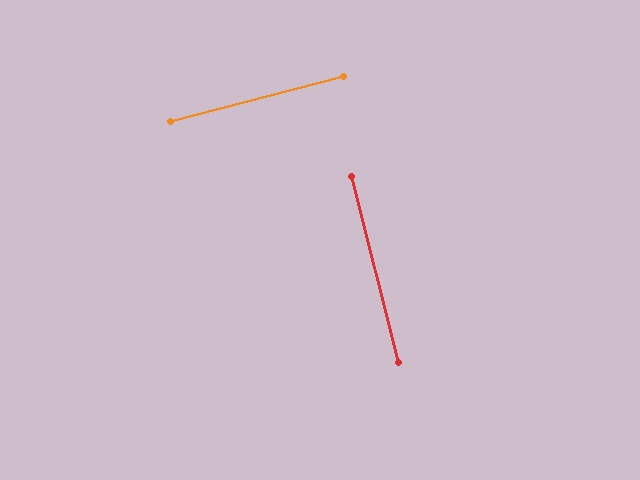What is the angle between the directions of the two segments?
Approximately 89 degrees.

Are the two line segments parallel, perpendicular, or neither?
Perpendicular — they meet at approximately 89°.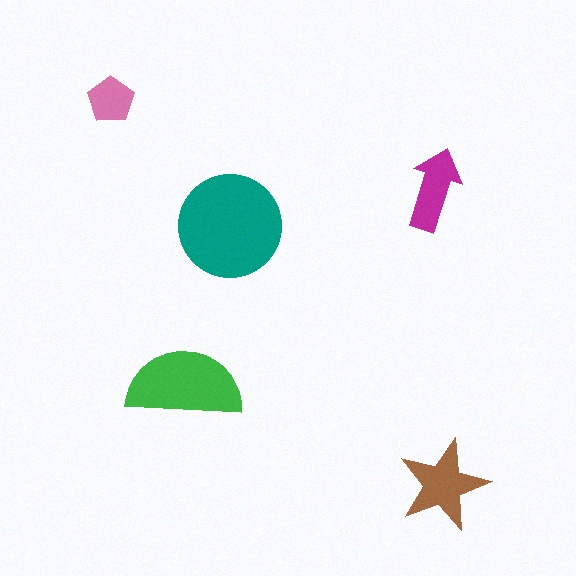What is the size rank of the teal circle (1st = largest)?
1st.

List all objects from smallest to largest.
The pink pentagon, the magenta arrow, the brown star, the green semicircle, the teal circle.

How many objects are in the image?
There are 5 objects in the image.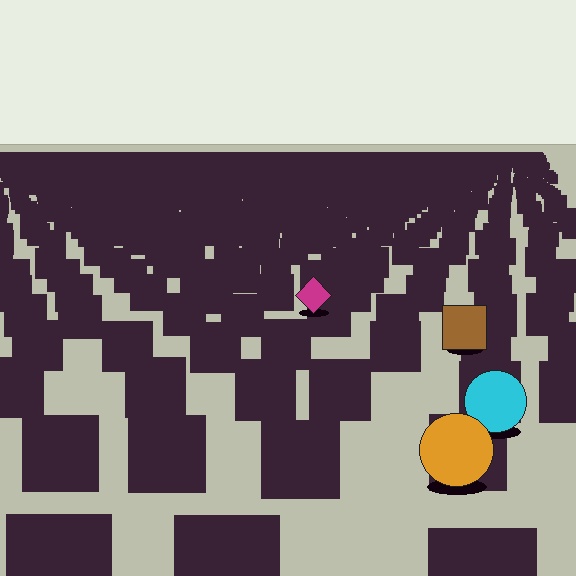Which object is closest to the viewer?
The orange circle is closest. The texture marks near it are larger and more spread out.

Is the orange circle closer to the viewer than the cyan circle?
Yes. The orange circle is closer — you can tell from the texture gradient: the ground texture is coarser near it.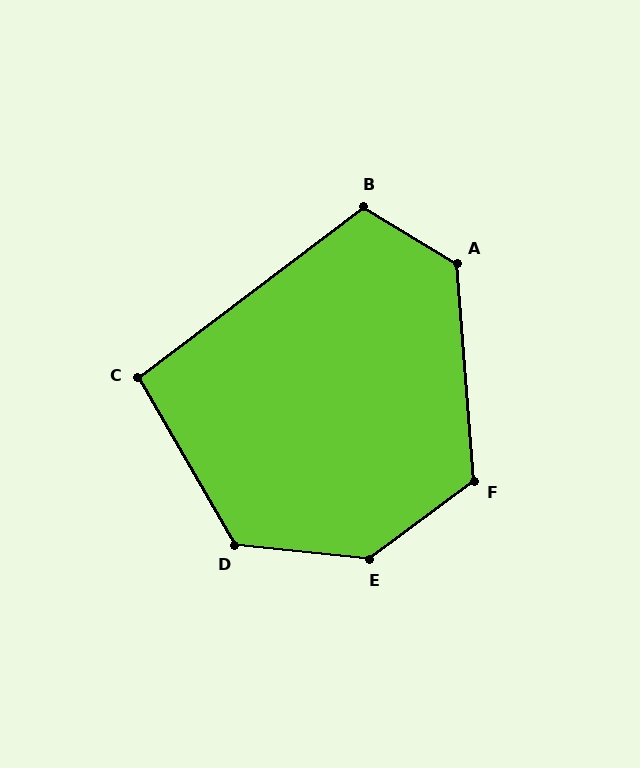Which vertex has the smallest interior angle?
C, at approximately 97 degrees.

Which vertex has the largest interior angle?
E, at approximately 137 degrees.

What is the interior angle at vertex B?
Approximately 112 degrees (obtuse).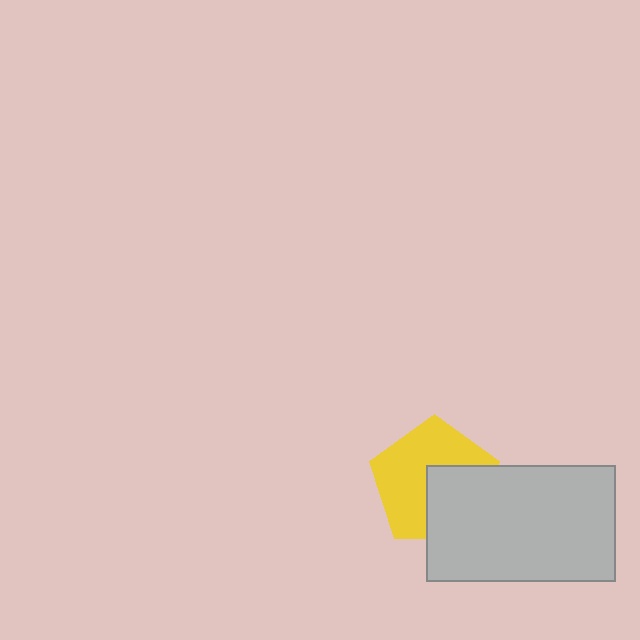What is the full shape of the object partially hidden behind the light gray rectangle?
The partially hidden object is a yellow pentagon.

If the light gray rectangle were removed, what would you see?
You would see the complete yellow pentagon.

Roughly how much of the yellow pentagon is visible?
About half of it is visible (roughly 60%).